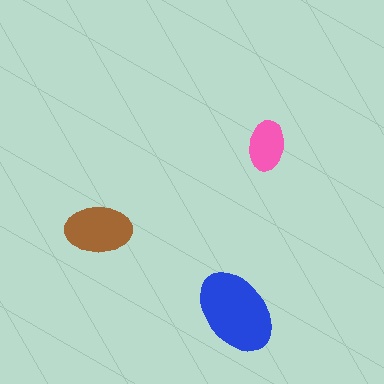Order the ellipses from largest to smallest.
the blue one, the brown one, the pink one.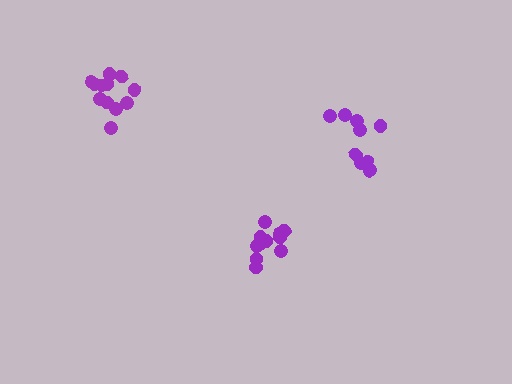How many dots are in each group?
Group 1: 9 dots, Group 2: 12 dots, Group 3: 11 dots (32 total).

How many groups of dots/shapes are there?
There are 3 groups.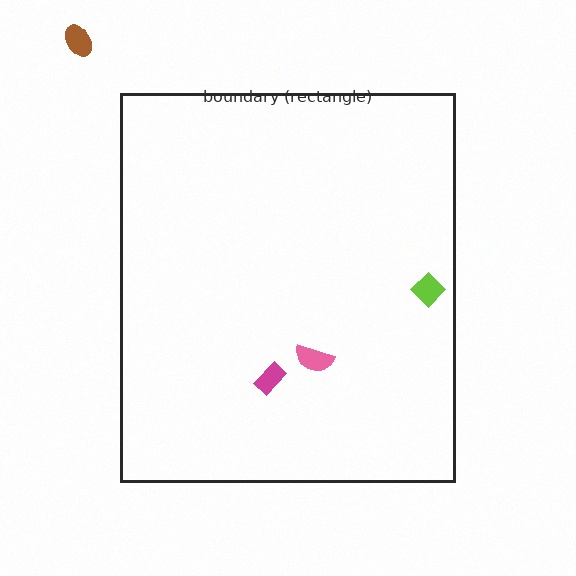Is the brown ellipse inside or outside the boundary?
Outside.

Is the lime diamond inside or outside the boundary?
Inside.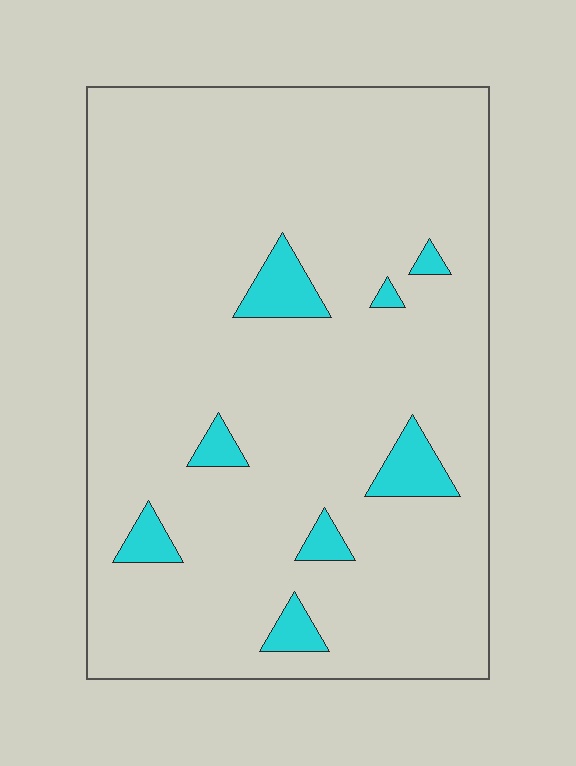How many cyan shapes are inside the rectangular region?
8.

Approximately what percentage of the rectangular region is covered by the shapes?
Approximately 5%.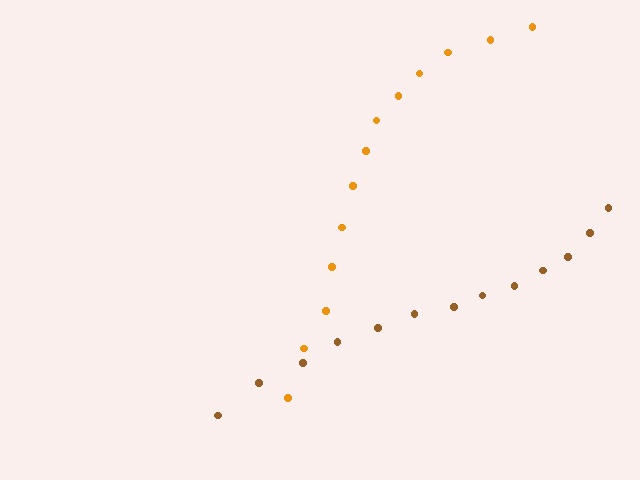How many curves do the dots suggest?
There are 2 distinct paths.